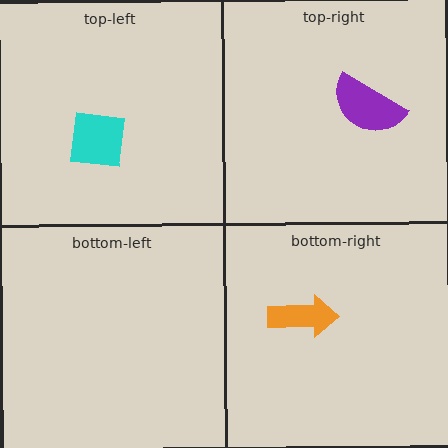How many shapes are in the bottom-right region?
1.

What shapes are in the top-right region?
The purple semicircle.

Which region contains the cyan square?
The top-left region.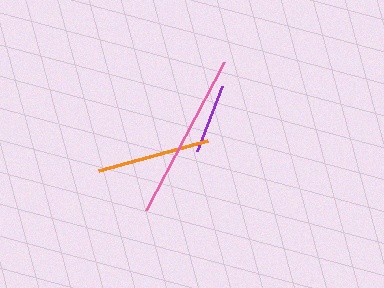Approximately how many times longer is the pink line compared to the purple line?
The pink line is approximately 2.4 times the length of the purple line.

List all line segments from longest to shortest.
From longest to shortest: pink, orange, purple.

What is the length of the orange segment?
The orange segment is approximately 113 pixels long.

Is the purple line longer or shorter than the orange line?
The orange line is longer than the purple line.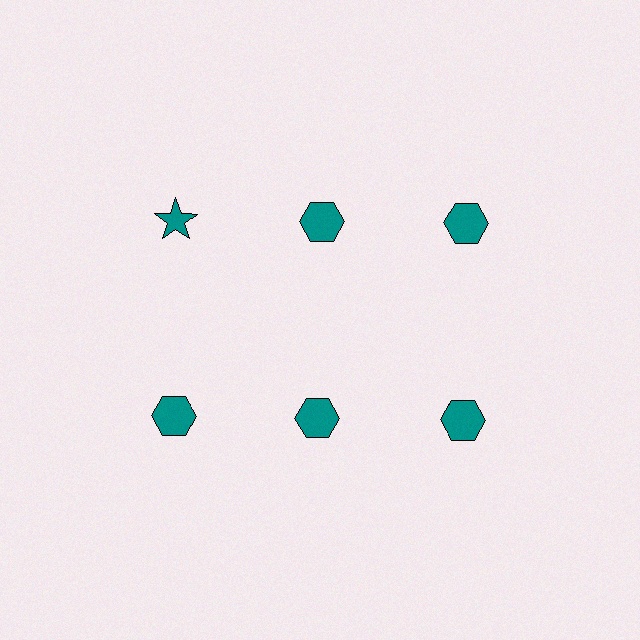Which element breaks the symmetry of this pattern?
The teal star in the top row, leftmost column breaks the symmetry. All other shapes are teal hexagons.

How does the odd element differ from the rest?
It has a different shape: star instead of hexagon.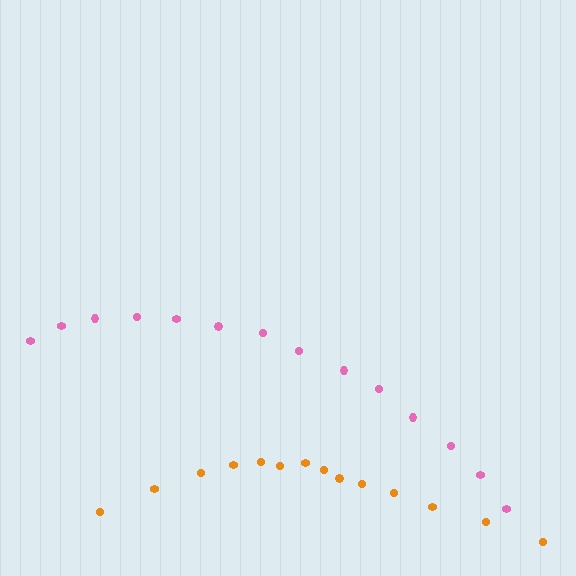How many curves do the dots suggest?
There are 2 distinct paths.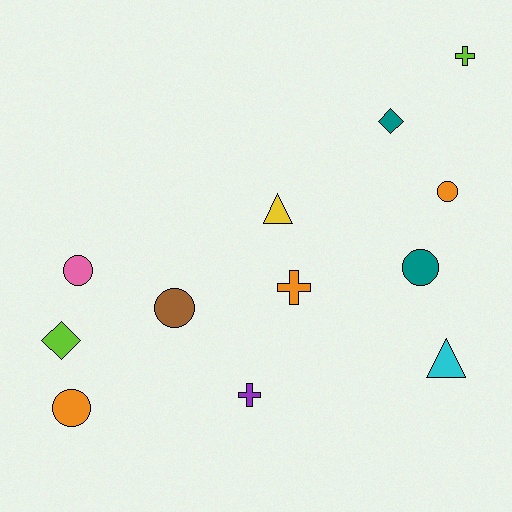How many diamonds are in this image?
There are 2 diamonds.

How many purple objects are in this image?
There is 1 purple object.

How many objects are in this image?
There are 12 objects.